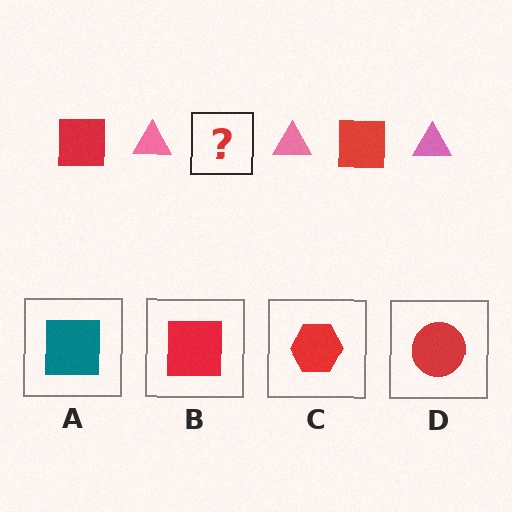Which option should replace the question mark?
Option B.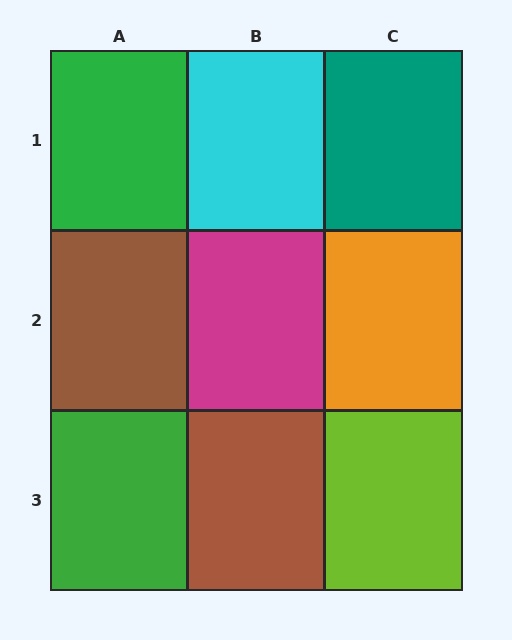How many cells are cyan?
1 cell is cyan.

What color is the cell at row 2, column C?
Orange.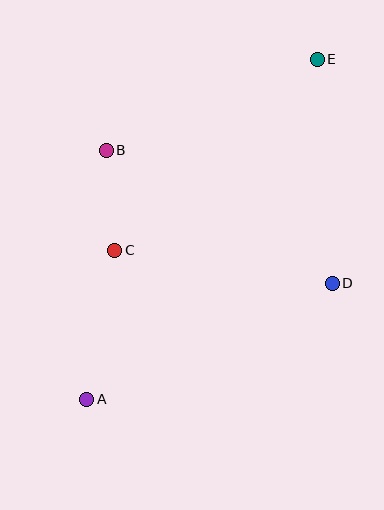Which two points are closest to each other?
Points B and C are closest to each other.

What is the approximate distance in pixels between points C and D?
The distance between C and D is approximately 220 pixels.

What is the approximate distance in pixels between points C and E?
The distance between C and E is approximately 278 pixels.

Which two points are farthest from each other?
Points A and E are farthest from each other.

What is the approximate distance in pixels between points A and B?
The distance between A and B is approximately 250 pixels.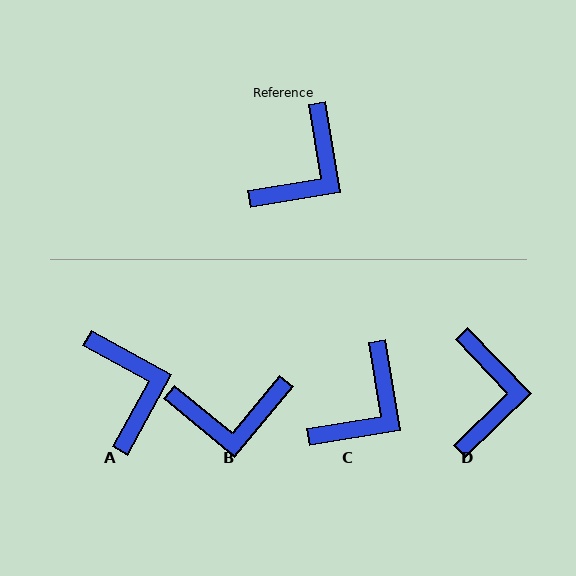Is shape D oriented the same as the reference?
No, it is off by about 35 degrees.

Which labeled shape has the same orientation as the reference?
C.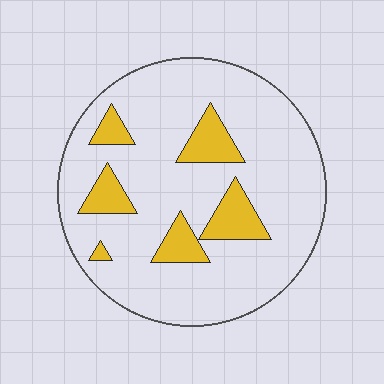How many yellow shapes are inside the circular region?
6.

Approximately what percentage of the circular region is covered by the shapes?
Approximately 15%.